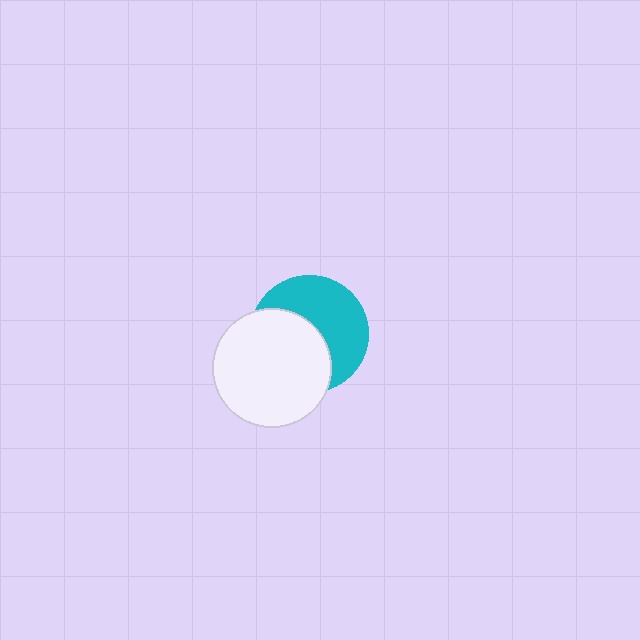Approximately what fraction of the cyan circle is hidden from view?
Roughly 48% of the cyan circle is hidden behind the white circle.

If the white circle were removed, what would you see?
You would see the complete cyan circle.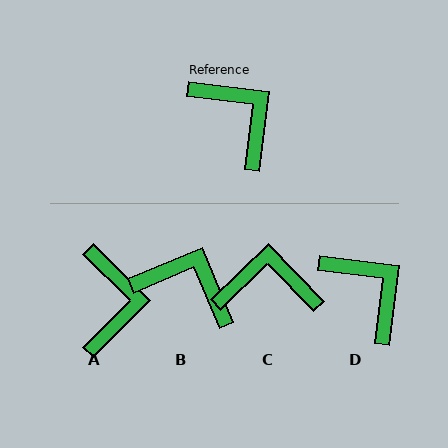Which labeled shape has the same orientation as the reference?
D.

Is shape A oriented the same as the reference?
No, it is off by about 38 degrees.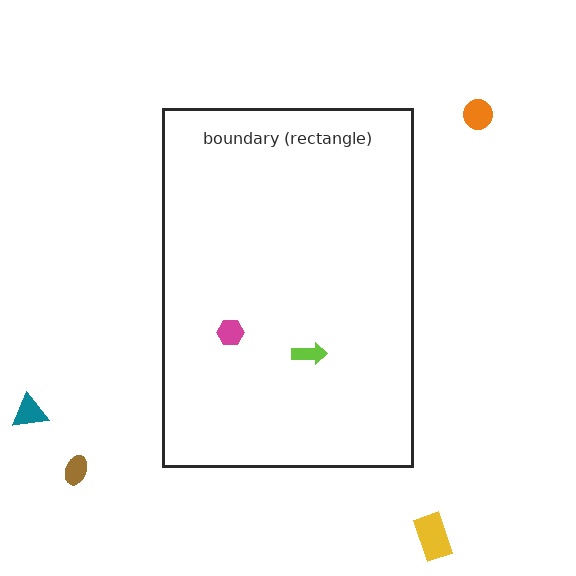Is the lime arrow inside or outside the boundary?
Inside.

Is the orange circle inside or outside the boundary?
Outside.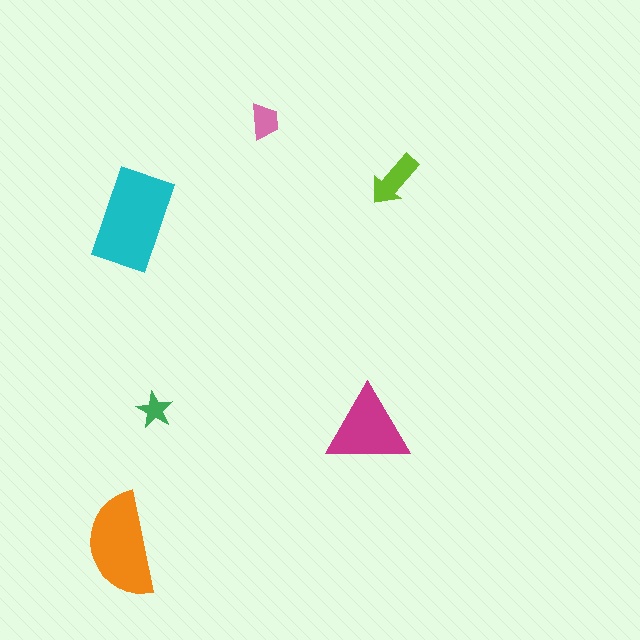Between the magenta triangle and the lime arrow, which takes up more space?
The magenta triangle.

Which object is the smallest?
The green star.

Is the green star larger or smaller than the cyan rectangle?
Smaller.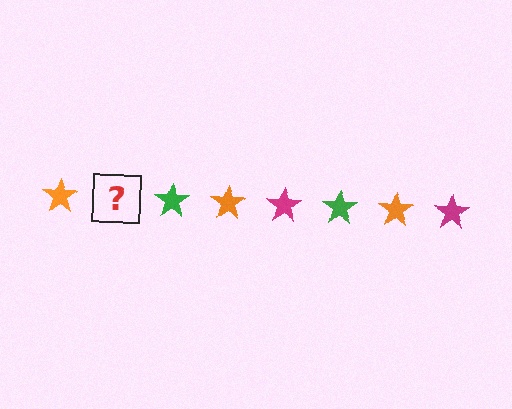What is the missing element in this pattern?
The missing element is a magenta star.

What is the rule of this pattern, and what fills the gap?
The rule is that the pattern cycles through orange, magenta, green stars. The gap should be filled with a magenta star.